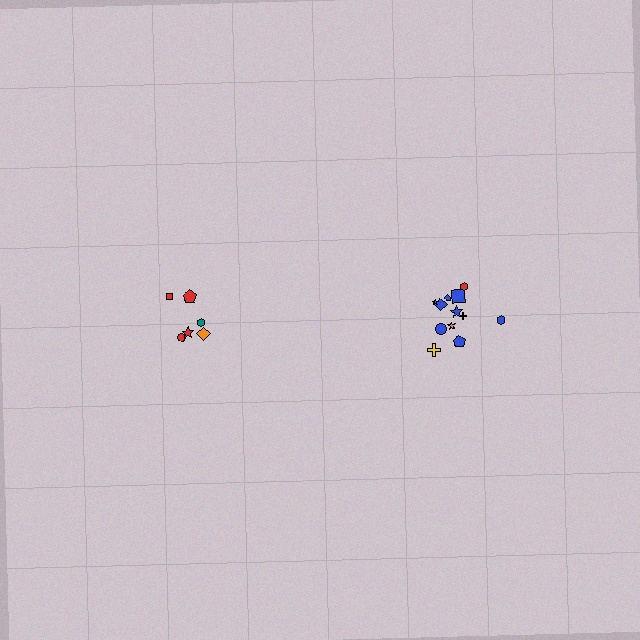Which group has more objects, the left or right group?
The right group.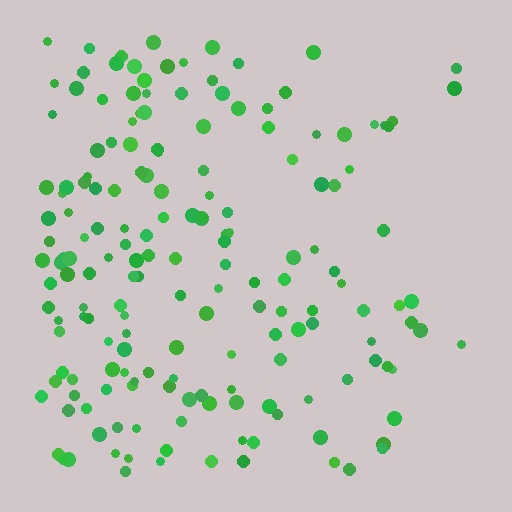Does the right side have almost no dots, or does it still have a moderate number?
Still a moderate number, just noticeably fewer than the left.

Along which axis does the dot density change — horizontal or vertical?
Horizontal.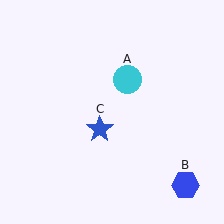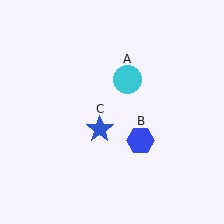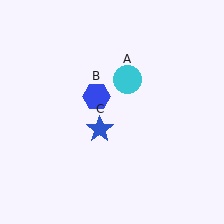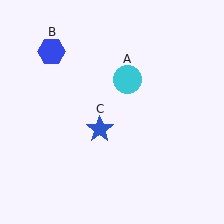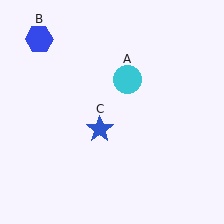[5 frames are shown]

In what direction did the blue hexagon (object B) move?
The blue hexagon (object B) moved up and to the left.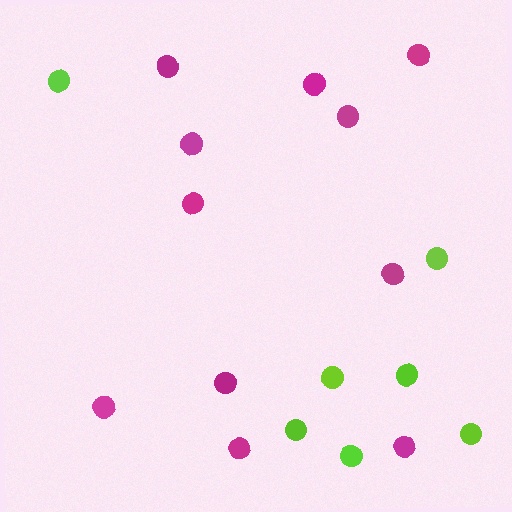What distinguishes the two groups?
There are 2 groups: one group of lime circles (7) and one group of magenta circles (11).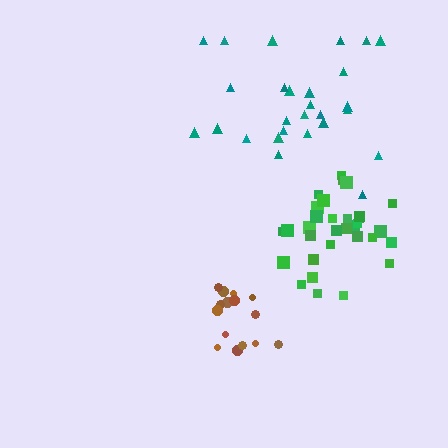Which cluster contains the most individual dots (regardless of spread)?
Green (32).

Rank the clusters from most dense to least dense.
green, brown, teal.